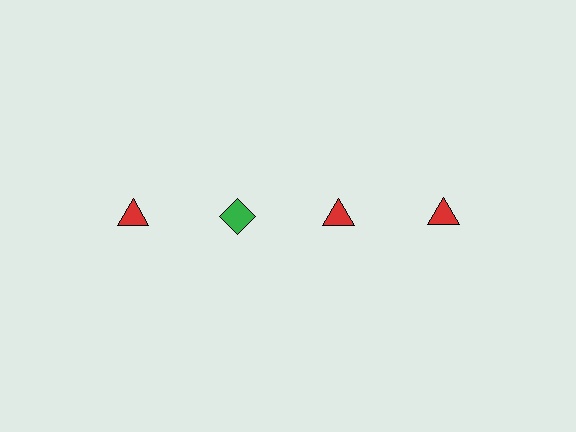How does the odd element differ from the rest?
It differs in both color (green instead of red) and shape (diamond instead of triangle).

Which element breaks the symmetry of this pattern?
The green diamond in the top row, second from left column breaks the symmetry. All other shapes are red triangles.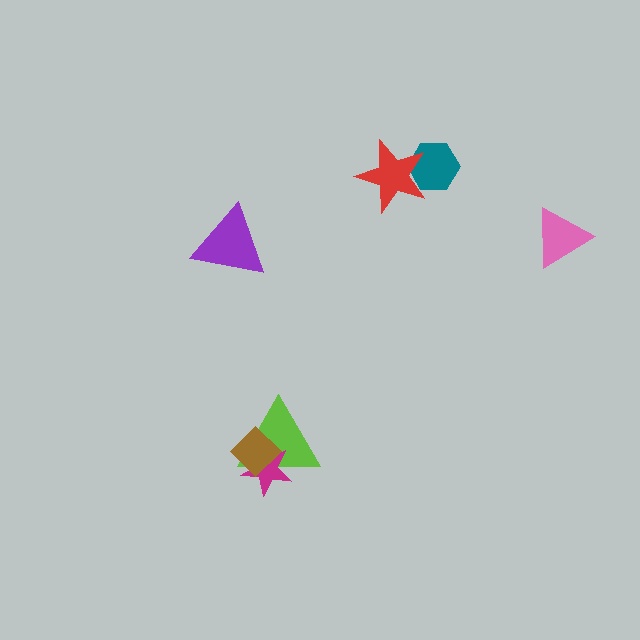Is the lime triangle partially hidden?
Yes, it is partially covered by another shape.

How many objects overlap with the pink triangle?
0 objects overlap with the pink triangle.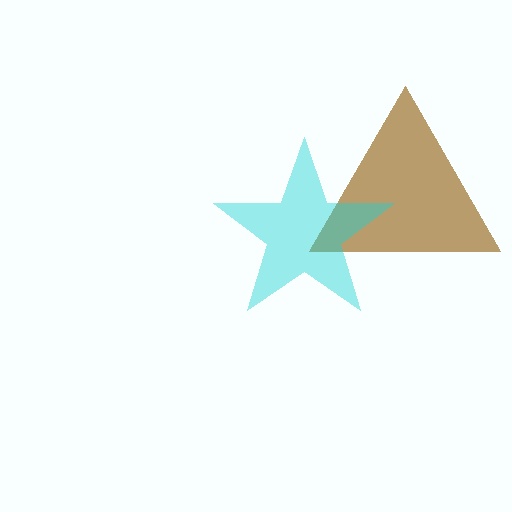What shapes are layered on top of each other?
The layered shapes are: a brown triangle, a cyan star.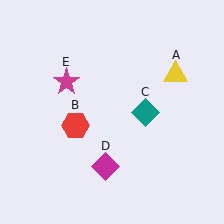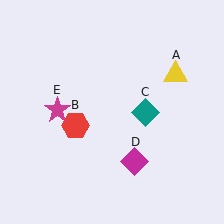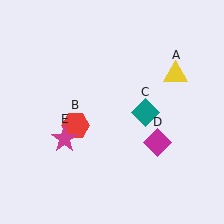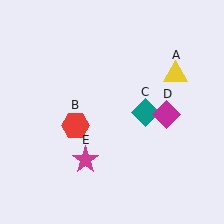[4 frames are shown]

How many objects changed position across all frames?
2 objects changed position: magenta diamond (object D), magenta star (object E).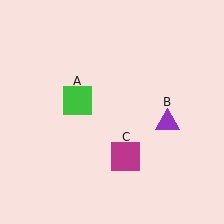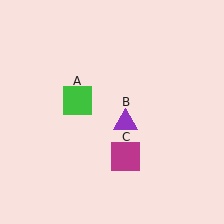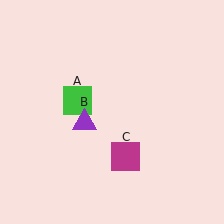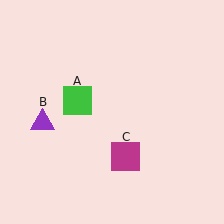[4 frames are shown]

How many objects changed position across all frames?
1 object changed position: purple triangle (object B).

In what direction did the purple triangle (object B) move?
The purple triangle (object B) moved left.